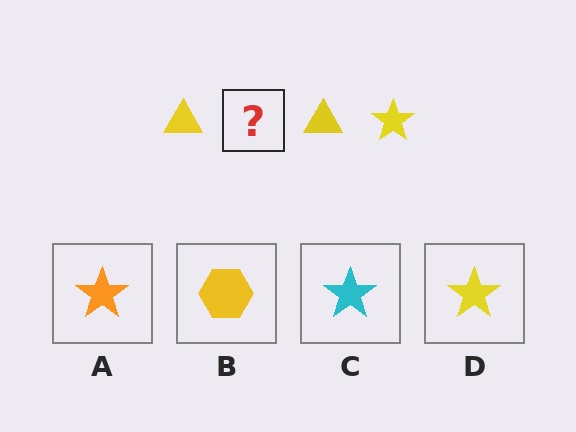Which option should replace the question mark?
Option D.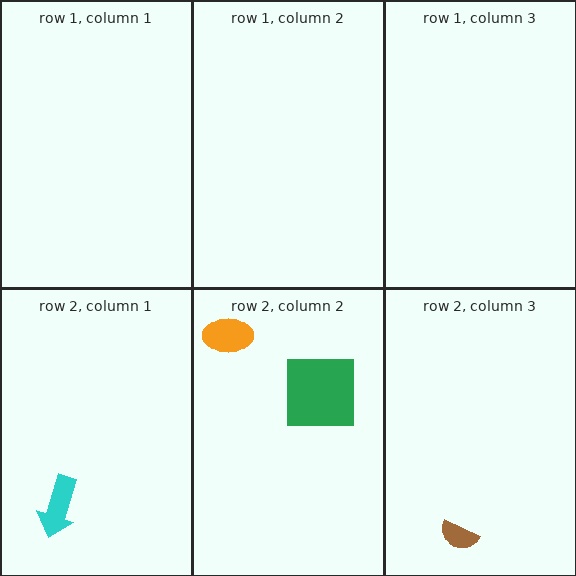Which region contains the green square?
The row 2, column 2 region.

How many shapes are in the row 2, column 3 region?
1.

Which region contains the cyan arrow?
The row 2, column 1 region.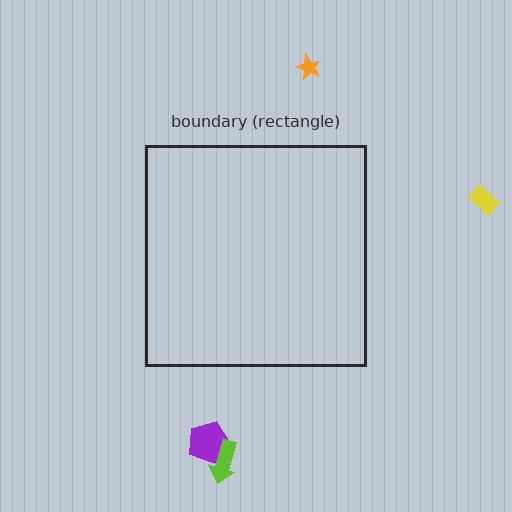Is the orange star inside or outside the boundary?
Outside.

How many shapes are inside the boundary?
0 inside, 4 outside.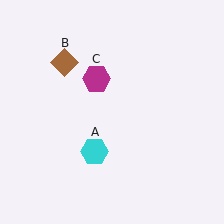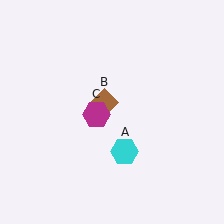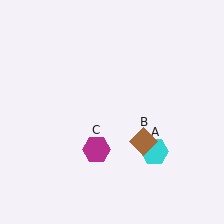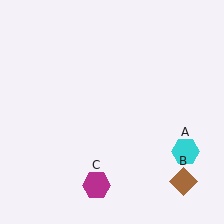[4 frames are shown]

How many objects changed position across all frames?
3 objects changed position: cyan hexagon (object A), brown diamond (object B), magenta hexagon (object C).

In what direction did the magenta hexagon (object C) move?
The magenta hexagon (object C) moved down.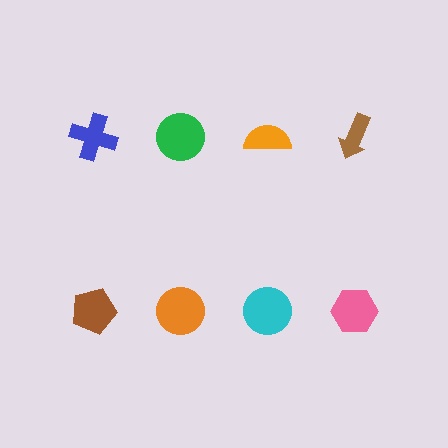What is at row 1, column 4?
A brown arrow.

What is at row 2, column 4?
A pink hexagon.